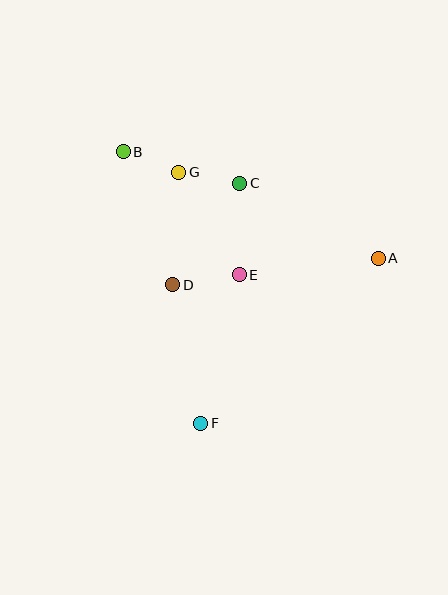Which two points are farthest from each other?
Points B and F are farthest from each other.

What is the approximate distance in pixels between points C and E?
The distance between C and E is approximately 91 pixels.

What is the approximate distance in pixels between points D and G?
The distance between D and G is approximately 113 pixels.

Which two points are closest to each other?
Points B and G are closest to each other.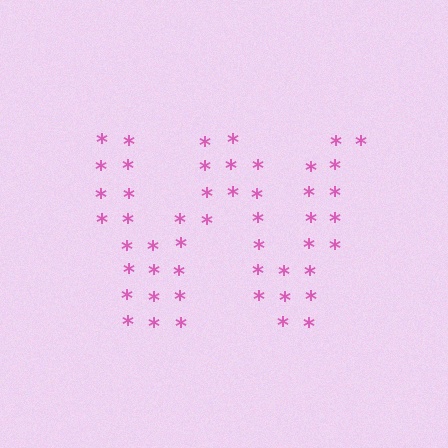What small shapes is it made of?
It is made of small asterisks.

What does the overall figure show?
The overall figure shows the letter W.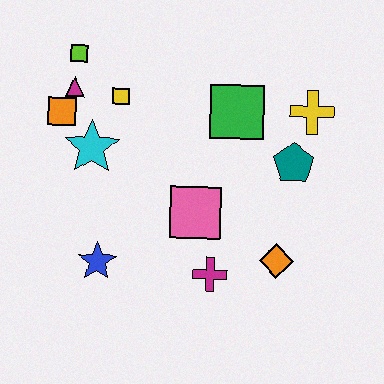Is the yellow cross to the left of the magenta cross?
No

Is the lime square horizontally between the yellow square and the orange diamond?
No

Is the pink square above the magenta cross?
Yes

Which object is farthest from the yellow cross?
The blue star is farthest from the yellow cross.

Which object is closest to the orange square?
The magenta triangle is closest to the orange square.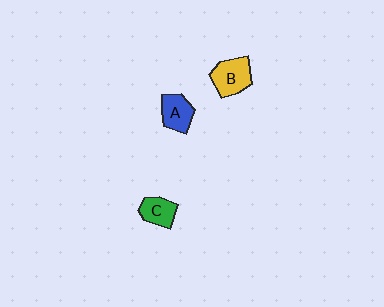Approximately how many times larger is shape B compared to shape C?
Approximately 1.4 times.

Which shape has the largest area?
Shape B (yellow).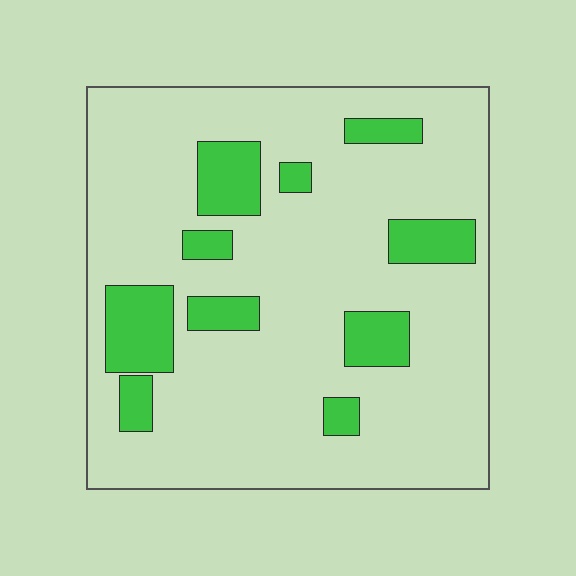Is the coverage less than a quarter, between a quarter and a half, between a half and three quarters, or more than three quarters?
Less than a quarter.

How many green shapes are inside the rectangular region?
10.